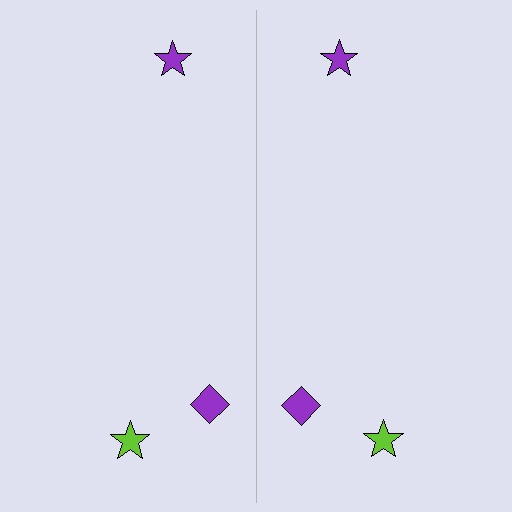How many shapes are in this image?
There are 6 shapes in this image.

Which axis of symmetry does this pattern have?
The pattern has a vertical axis of symmetry running through the center of the image.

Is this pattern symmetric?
Yes, this pattern has bilateral (reflection) symmetry.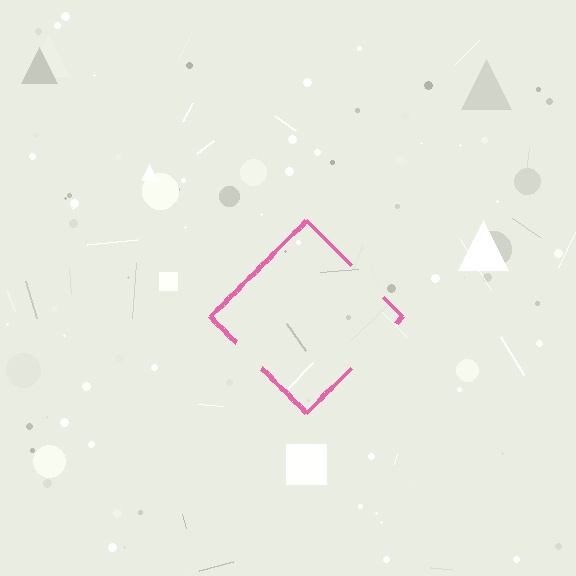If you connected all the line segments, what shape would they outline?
They would outline a diamond.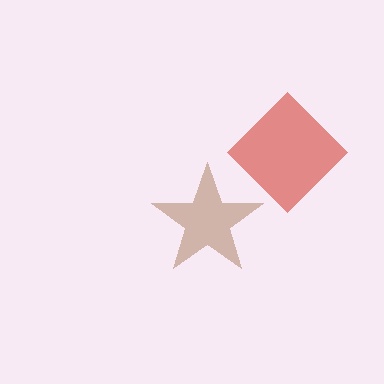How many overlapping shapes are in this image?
There are 2 overlapping shapes in the image.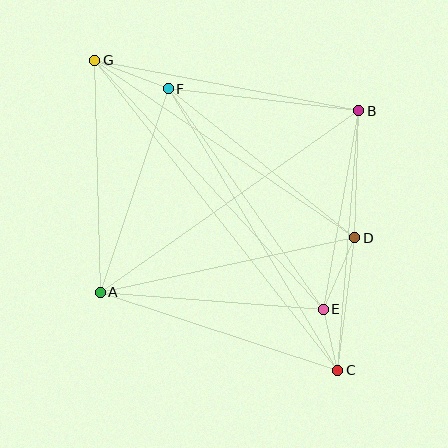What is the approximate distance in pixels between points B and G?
The distance between B and G is approximately 269 pixels.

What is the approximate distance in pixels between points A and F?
The distance between A and F is approximately 215 pixels.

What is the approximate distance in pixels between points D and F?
The distance between D and F is approximately 238 pixels.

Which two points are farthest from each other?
Points C and G are farthest from each other.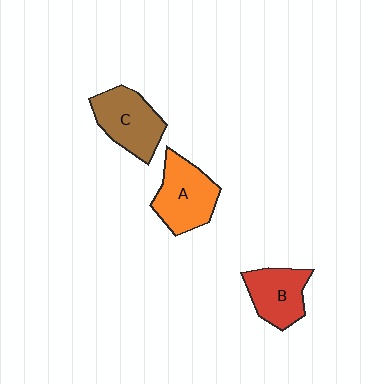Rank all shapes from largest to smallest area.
From largest to smallest: A (orange), C (brown), B (red).